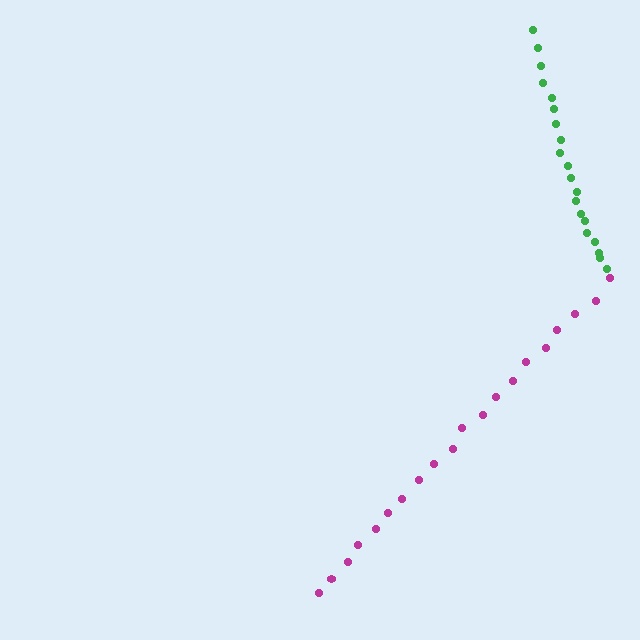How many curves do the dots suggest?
There are 2 distinct paths.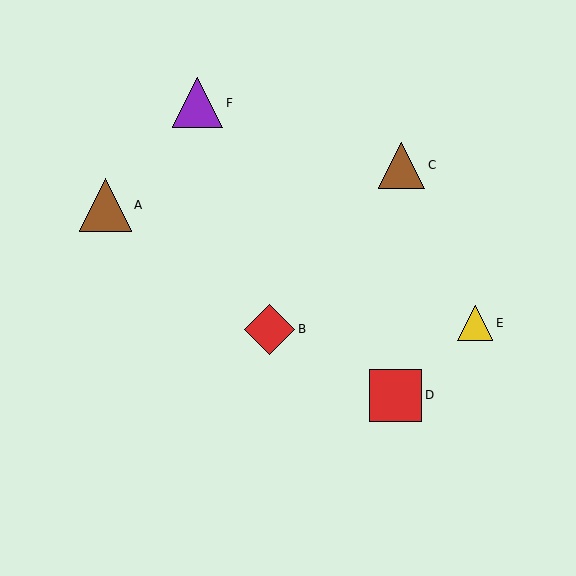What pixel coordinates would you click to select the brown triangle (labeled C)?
Click at (402, 165) to select the brown triangle C.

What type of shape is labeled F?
Shape F is a purple triangle.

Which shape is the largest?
The brown triangle (labeled A) is the largest.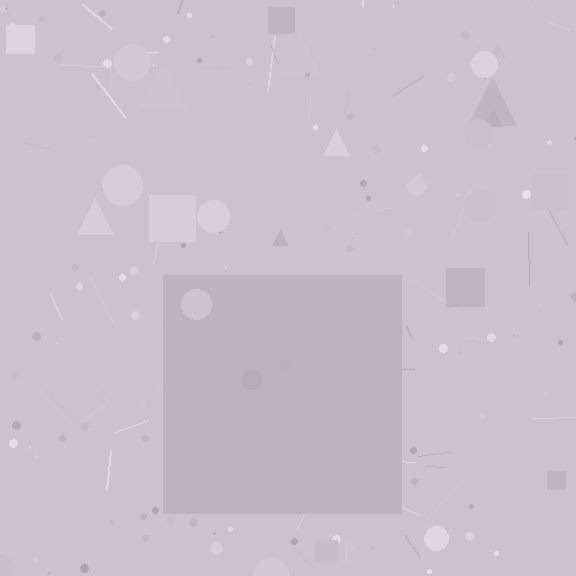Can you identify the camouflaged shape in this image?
The camouflaged shape is a square.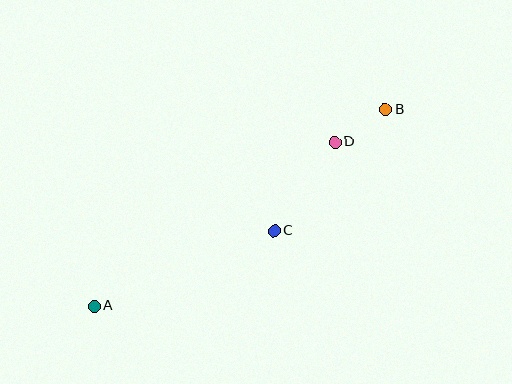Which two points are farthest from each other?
Points A and B are farthest from each other.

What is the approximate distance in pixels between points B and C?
The distance between B and C is approximately 165 pixels.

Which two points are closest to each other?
Points B and D are closest to each other.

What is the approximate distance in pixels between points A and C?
The distance between A and C is approximately 195 pixels.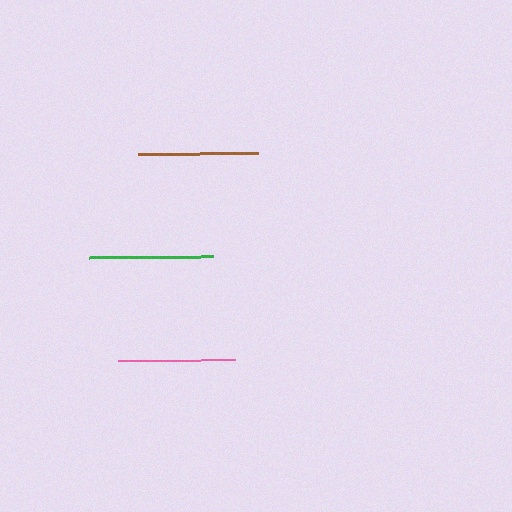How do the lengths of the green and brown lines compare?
The green and brown lines are approximately the same length.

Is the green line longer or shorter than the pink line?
The green line is longer than the pink line.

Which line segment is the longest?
The green line is the longest at approximately 124 pixels.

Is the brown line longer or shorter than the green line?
The green line is longer than the brown line.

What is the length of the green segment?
The green segment is approximately 124 pixels long.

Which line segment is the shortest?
The pink line is the shortest at approximately 118 pixels.